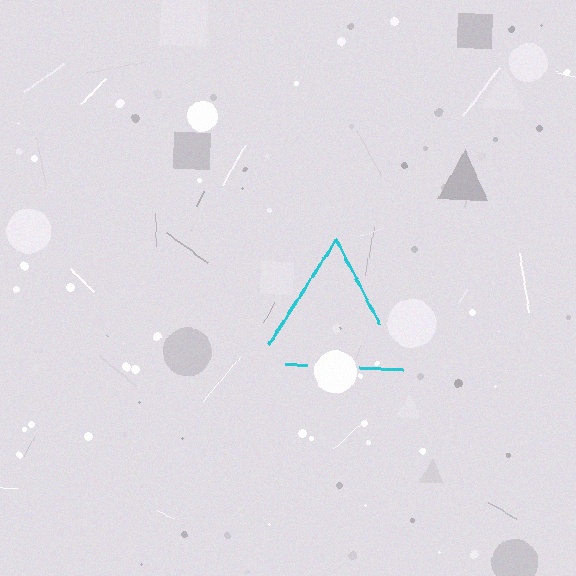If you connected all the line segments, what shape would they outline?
They would outline a triangle.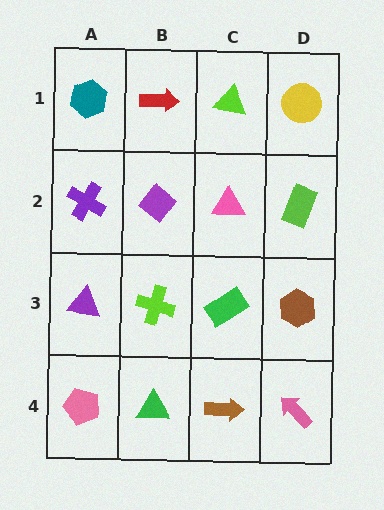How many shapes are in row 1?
4 shapes.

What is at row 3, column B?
A lime cross.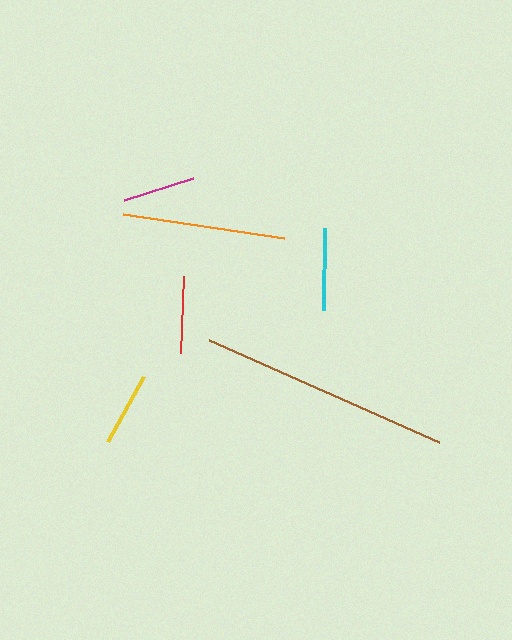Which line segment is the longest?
The brown line is the longest at approximately 252 pixels.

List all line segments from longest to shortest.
From longest to shortest: brown, orange, cyan, red, yellow, magenta.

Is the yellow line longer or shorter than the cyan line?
The cyan line is longer than the yellow line.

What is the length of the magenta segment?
The magenta segment is approximately 72 pixels long.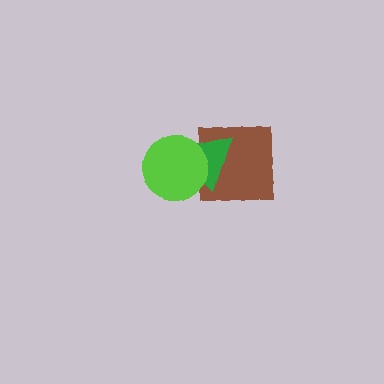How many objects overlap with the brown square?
2 objects overlap with the brown square.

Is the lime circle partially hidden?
No, no other shape covers it.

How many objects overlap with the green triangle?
2 objects overlap with the green triangle.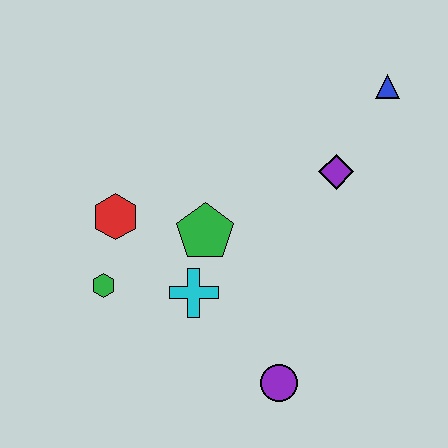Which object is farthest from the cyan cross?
The blue triangle is farthest from the cyan cross.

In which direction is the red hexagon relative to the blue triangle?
The red hexagon is to the left of the blue triangle.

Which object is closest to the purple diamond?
The blue triangle is closest to the purple diamond.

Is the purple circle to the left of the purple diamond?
Yes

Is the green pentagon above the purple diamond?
No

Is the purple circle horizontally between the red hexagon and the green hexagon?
No